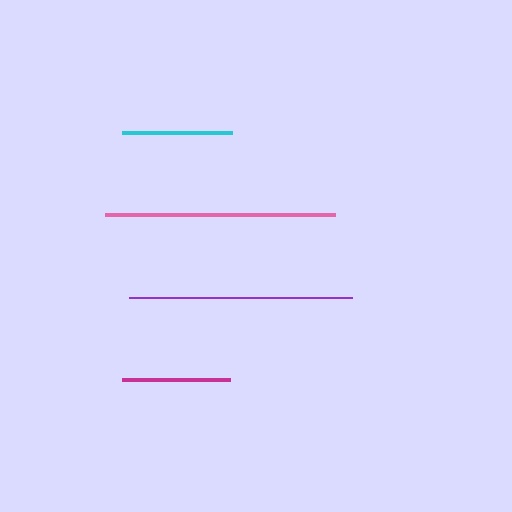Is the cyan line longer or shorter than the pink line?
The pink line is longer than the cyan line.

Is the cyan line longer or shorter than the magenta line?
The cyan line is longer than the magenta line.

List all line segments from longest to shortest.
From longest to shortest: pink, purple, cyan, magenta.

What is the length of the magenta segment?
The magenta segment is approximately 108 pixels long.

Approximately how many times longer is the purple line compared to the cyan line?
The purple line is approximately 2.0 times the length of the cyan line.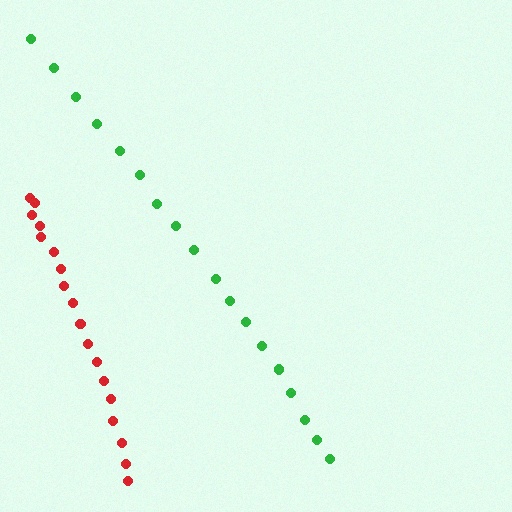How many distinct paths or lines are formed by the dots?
There are 2 distinct paths.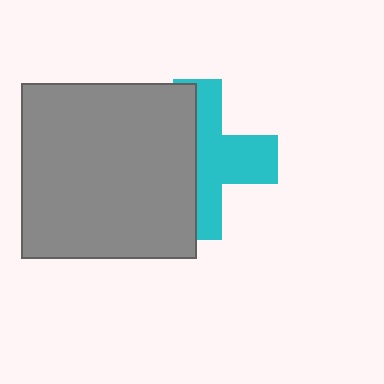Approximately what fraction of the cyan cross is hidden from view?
Roughly 49% of the cyan cross is hidden behind the gray square.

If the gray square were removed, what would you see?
You would see the complete cyan cross.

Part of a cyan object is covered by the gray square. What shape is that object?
It is a cross.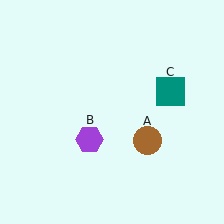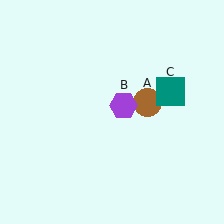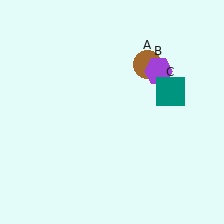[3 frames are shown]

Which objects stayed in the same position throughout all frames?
Teal square (object C) remained stationary.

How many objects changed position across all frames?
2 objects changed position: brown circle (object A), purple hexagon (object B).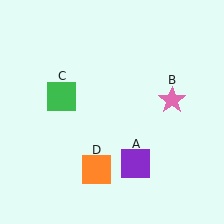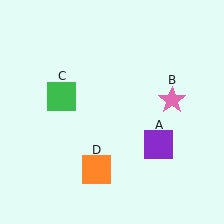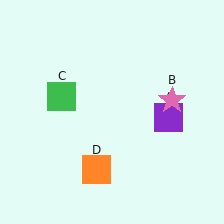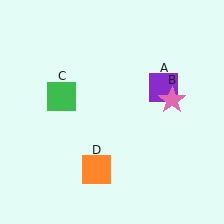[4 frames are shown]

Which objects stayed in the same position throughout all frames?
Pink star (object B) and green square (object C) and orange square (object D) remained stationary.